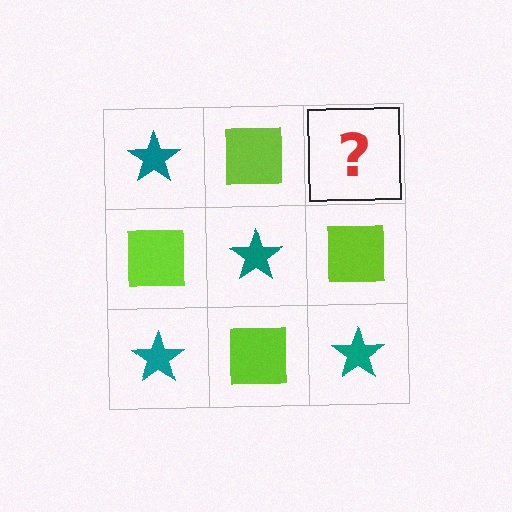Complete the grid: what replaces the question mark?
The question mark should be replaced with a teal star.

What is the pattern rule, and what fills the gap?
The rule is that it alternates teal star and lime square in a checkerboard pattern. The gap should be filled with a teal star.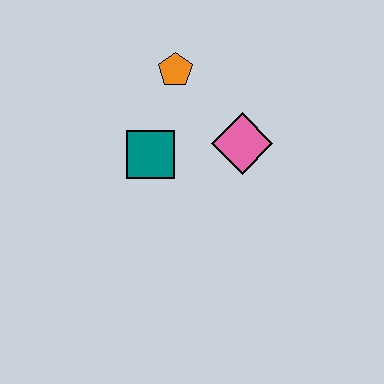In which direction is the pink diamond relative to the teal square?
The pink diamond is to the right of the teal square.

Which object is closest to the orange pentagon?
The teal square is closest to the orange pentagon.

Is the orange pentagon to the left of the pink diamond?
Yes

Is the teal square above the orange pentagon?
No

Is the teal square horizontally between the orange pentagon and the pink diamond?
No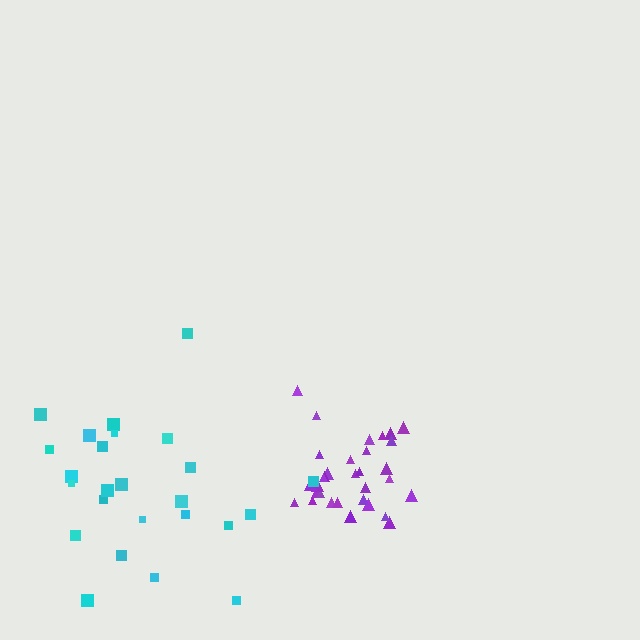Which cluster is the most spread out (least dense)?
Cyan.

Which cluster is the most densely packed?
Purple.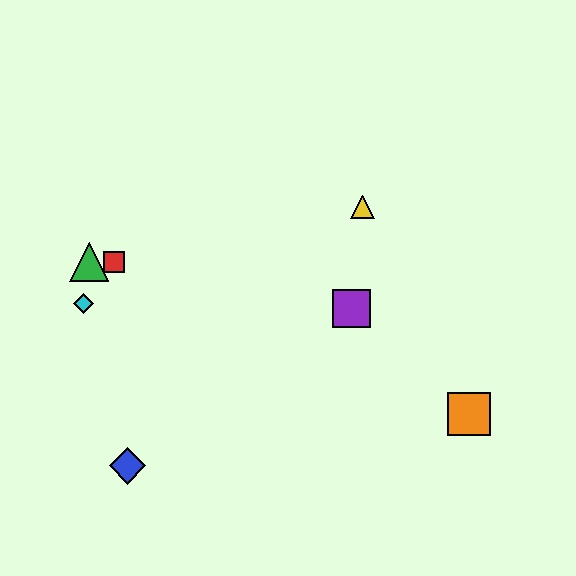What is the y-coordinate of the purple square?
The purple square is at y≈309.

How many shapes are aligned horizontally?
2 shapes (the red square, the green triangle) are aligned horizontally.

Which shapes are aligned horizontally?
The red square, the green triangle are aligned horizontally.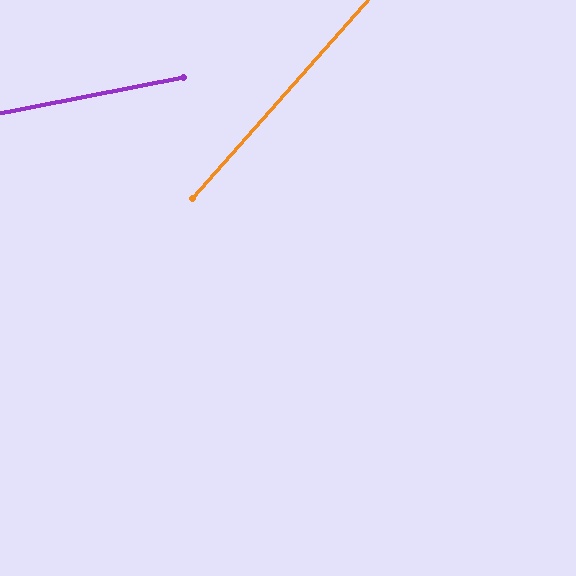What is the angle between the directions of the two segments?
Approximately 37 degrees.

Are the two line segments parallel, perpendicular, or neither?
Neither parallel nor perpendicular — they differ by about 37°.